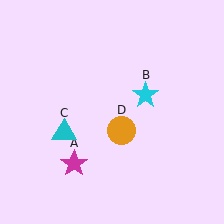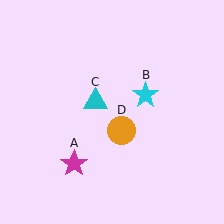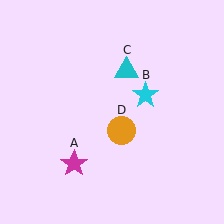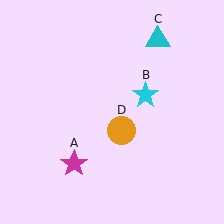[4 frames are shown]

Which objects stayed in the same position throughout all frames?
Magenta star (object A) and cyan star (object B) and orange circle (object D) remained stationary.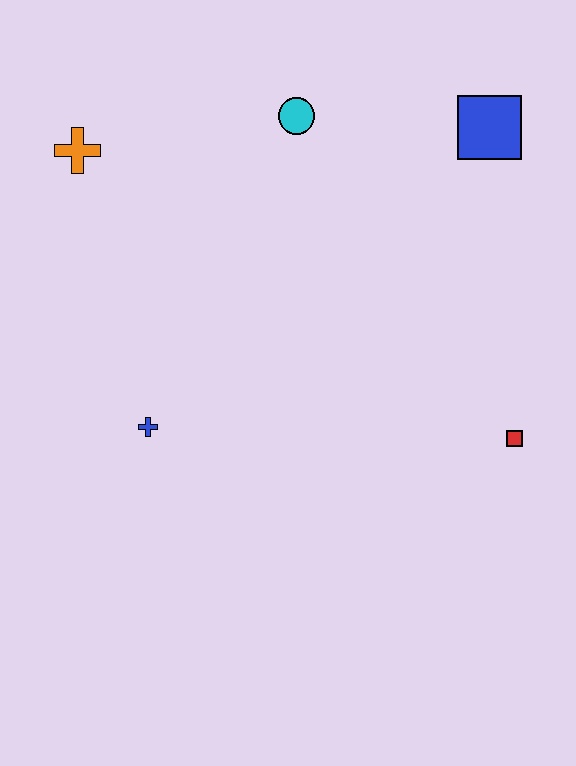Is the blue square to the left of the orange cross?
No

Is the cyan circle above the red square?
Yes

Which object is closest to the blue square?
The cyan circle is closest to the blue square.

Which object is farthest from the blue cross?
The blue square is farthest from the blue cross.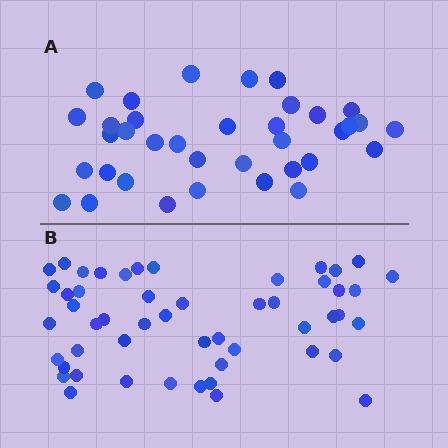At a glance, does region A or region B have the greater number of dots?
Region B (the bottom region) has more dots.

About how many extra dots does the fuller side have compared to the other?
Region B has approximately 15 more dots than region A.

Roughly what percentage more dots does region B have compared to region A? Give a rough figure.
About 40% more.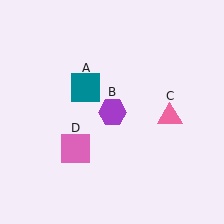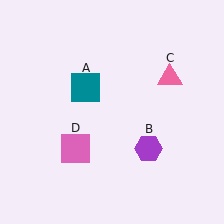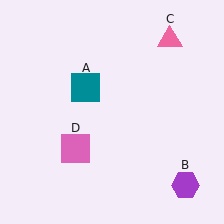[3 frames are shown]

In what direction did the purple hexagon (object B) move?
The purple hexagon (object B) moved down and to the right.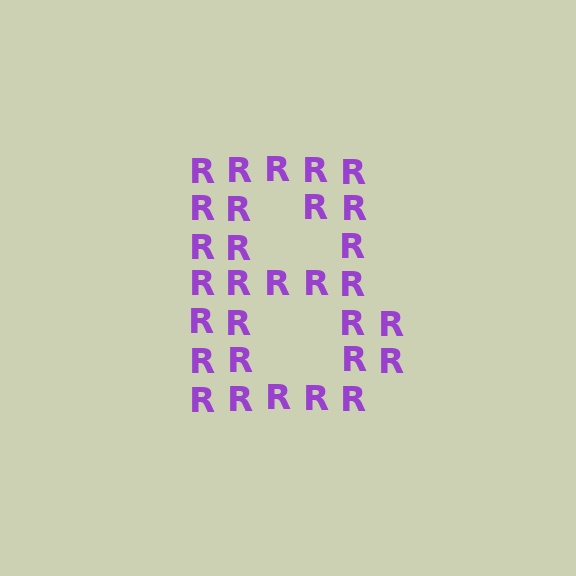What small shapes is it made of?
It is made of small letter R's.